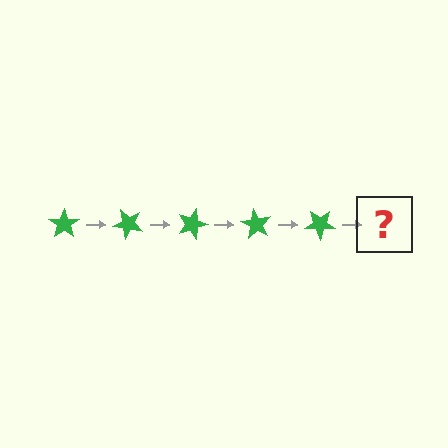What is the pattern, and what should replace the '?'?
The pattern is that the star rotates 45 degrees each step. The '?' should be a green star rotated 225 degrees.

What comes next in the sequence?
The next element should be a green star rotated 225 degrees.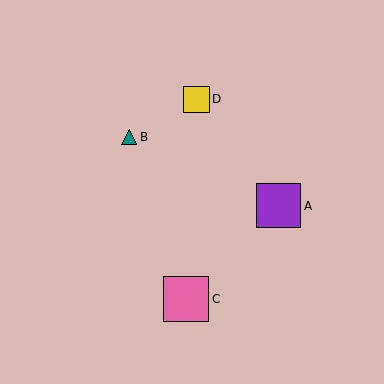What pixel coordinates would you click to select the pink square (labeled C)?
Click at (186, 299) to select the pink square C.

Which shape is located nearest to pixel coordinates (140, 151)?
The teal triangle (labeled B) at (129, 137) is nearest to that location.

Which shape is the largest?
The pink square (labeled C) is the largest.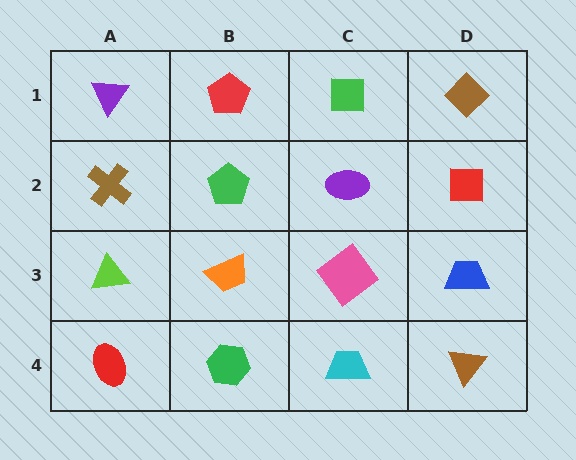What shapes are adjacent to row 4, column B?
An orange trapezoid (row 3, column B), a red ellipse (row 4, column A), a cyan trapezoid (row 4, column C).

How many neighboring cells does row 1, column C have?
3.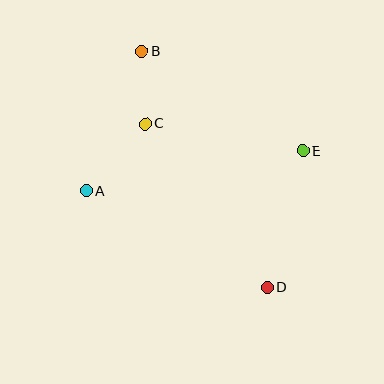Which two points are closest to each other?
Points B and C are closest to each other.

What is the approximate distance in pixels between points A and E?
The distance between A and E is approximately 220 pixels.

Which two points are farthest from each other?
Points B and D are farthest from each other.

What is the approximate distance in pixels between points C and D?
The distance between C and D is approximately 204 pixels.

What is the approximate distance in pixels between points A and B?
The distance between A and B is approximately 150 pixels.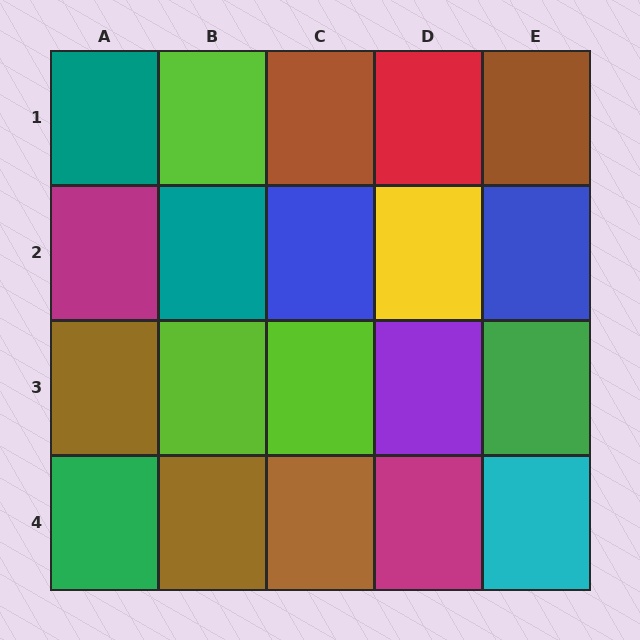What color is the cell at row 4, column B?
Brown.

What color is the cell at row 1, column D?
Red.